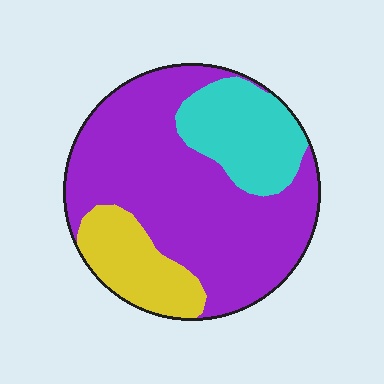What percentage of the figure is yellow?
Yellow covers 16% of the figure.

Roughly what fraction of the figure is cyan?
Cyan takes up about one fifth (1/5) of the figure.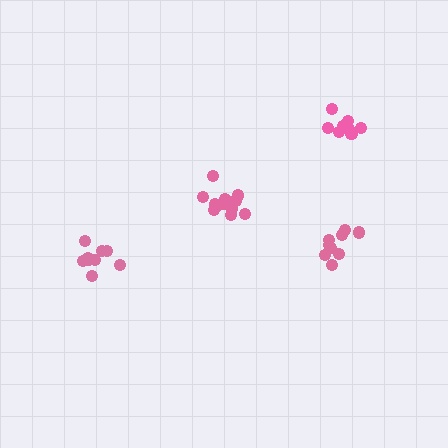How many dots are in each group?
Group 1: 9 dots, Group 2: 15 dots, Group 3: 10 dots, Group 4: 9 dots (43 total).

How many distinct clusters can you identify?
There are 4 distinct clusters.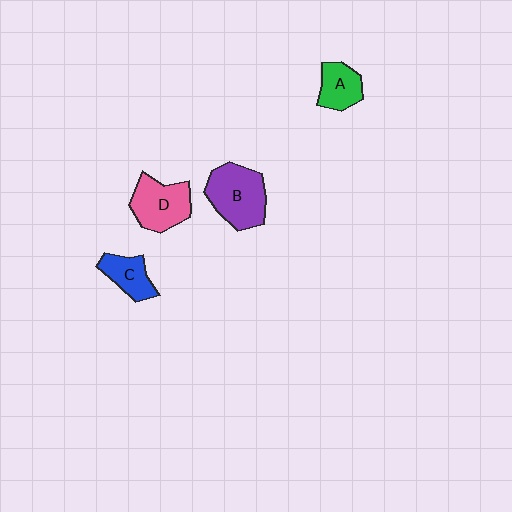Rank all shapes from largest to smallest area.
From largest to smallest: B (purple), D (pink), C (blue), A (green).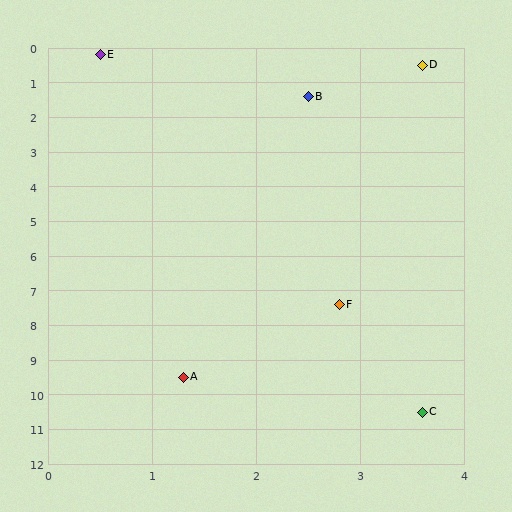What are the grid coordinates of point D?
Point D is at approximately (3.6, 0.5).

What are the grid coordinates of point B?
Point B is at approximately (2.5, 1.4).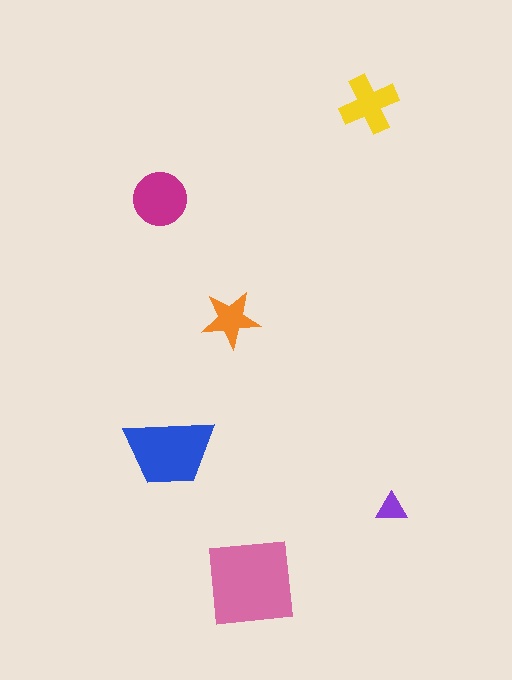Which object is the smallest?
The purple triangle.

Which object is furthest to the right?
The purple triangle is rightmost.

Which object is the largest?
The pink square.